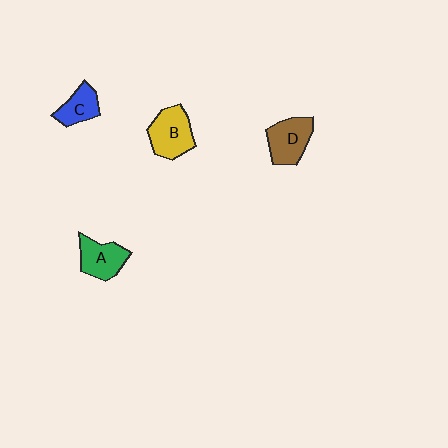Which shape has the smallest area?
Shape C (blue).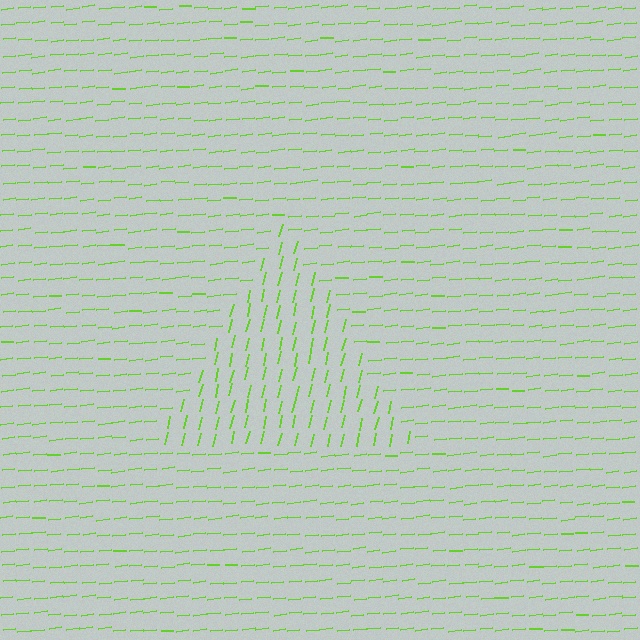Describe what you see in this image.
The image is filled with small lime line segments. A triangle region in the image has lines oriented differently from the surrounding lines, creating a visible texture boundary.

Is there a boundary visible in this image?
Yes, there is a texture boundary formed by a change in line orientation.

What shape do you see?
I see a triangle.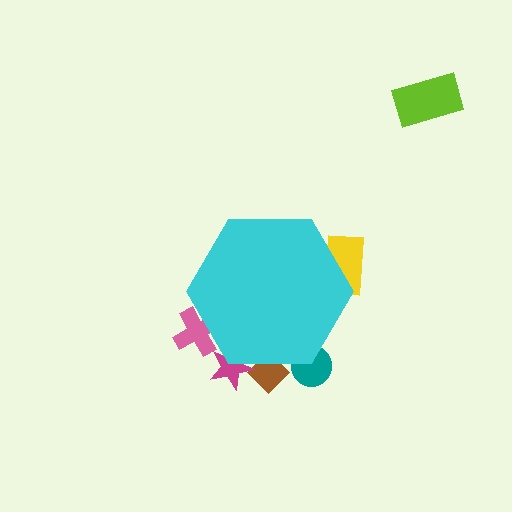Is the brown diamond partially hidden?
Yes, the brown diamond is partially hidden behind the cyan hexagon.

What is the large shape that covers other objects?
A cyan hexagon.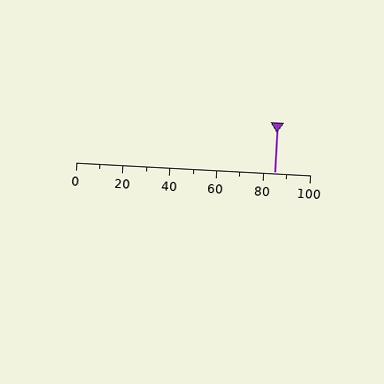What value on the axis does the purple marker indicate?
The marker indicates approximately 85.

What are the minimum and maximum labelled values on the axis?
The axis runs from 0 to 100.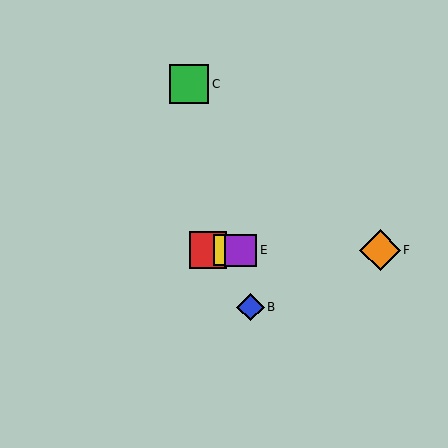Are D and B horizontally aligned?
No, D is at y≈250 and B is at y≈307.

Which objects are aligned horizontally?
Objects A, D, E, F are aligned horizontally.